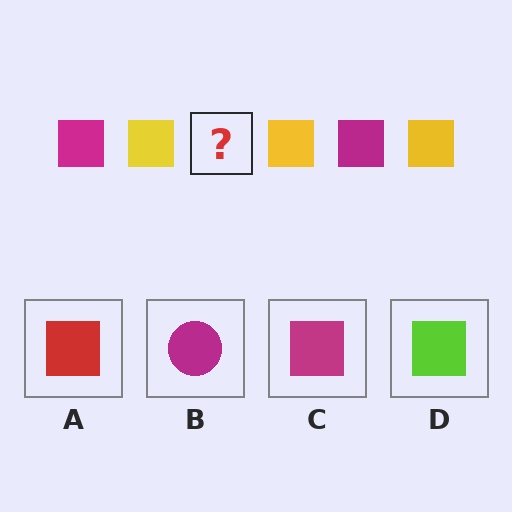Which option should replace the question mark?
Option C.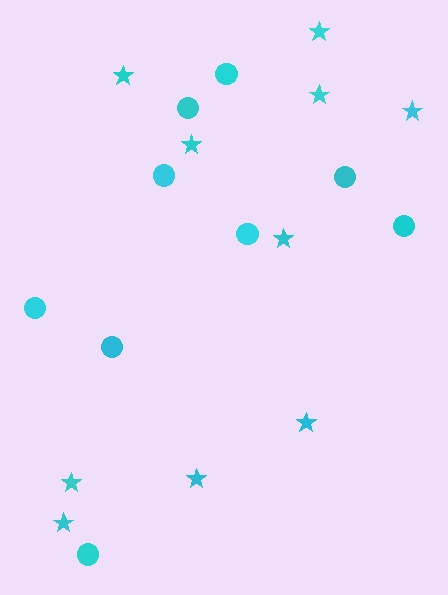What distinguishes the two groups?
There are 2 groups: one group of circles (9) and one group of stars (10).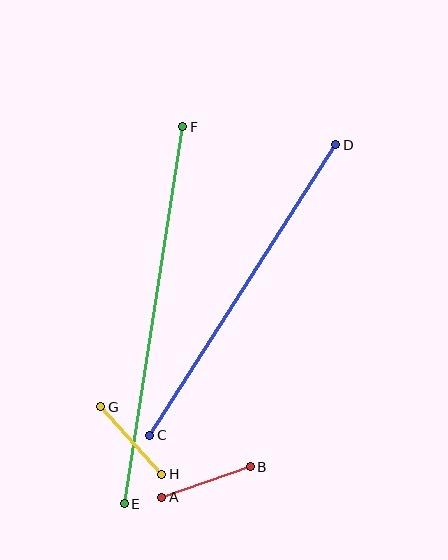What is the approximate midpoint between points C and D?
The midpoint is at approximately (243, 290) pixels.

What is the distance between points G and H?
The distance is approximately 91 pixels.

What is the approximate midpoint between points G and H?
The midpoint is at approximately (131, 440) pixels.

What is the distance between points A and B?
The distance is approximately 94 pixels.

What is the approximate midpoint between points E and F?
The midpoint is at approximately (154, 315) pixels.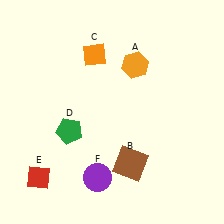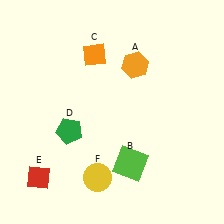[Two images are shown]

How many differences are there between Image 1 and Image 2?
There are 2 differences between the two images.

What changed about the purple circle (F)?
In Image 1, F is purple. In Image 2, it changed to yellow.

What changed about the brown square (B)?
In Image 1, B is brown. In Image 2, it changed to lime.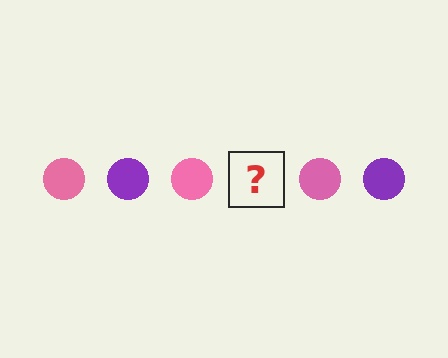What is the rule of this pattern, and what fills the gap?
The rule is that the pattern cycles through pink, purple circles. The gap should be filled with a purple circle.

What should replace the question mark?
The question mark should be replaced with a purple circle.